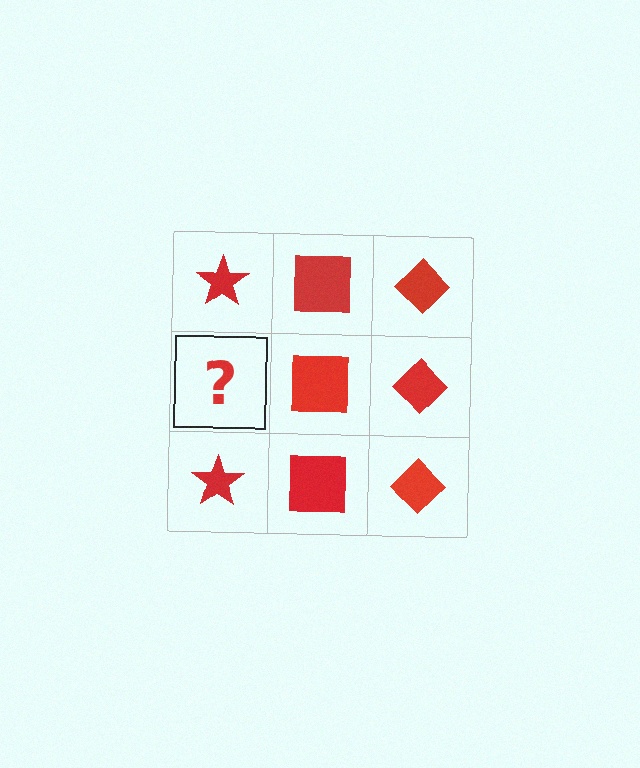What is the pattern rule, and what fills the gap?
The rule is that each column has a consistent shape. The gap should be filled with a red star.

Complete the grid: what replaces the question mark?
The question mark should be replaced with a red star.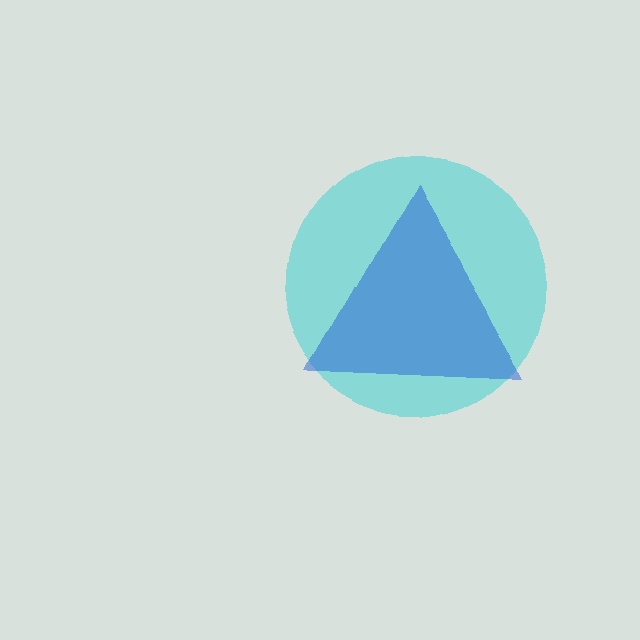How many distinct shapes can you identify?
There are 2 distinct shapes: a cyan circle, a blue triangle.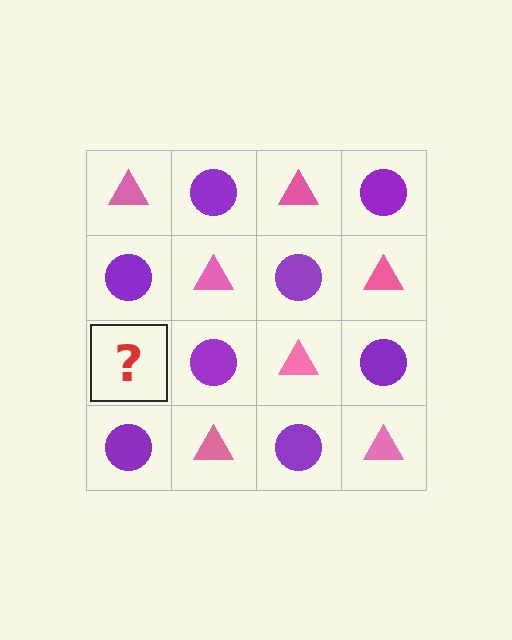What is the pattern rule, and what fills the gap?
The rule is that it alternates pink triangle and purple circle in a checkerboard pattern. The gap should be filled with a pink triangle.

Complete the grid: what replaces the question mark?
The question mark should be replaced with a pink triangle.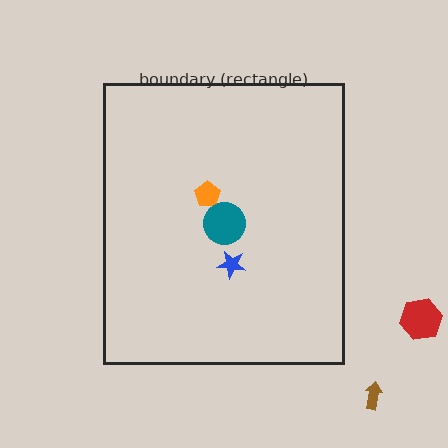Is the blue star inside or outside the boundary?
Inside.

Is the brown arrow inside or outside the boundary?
Outside.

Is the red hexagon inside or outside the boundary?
Outside.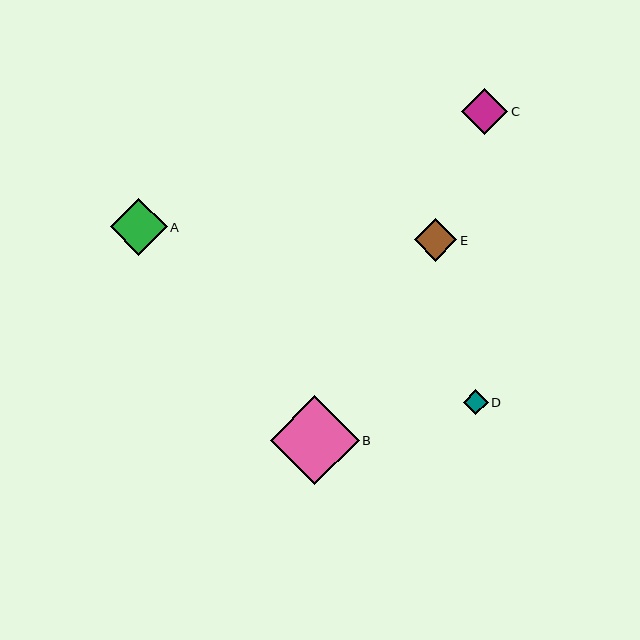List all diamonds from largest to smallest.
From largest to smallest: B, A, C, E, D.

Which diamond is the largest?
Diamond B is the largest with a size of approximately 89 pixels.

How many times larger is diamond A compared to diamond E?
Diamond A is approximately 1.3 times the size of diamond E.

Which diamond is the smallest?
Diamond D is the smallest with a size of approximately 25 pixels.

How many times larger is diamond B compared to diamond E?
Diamond B is approximately 2.1 times the size of diamond E.